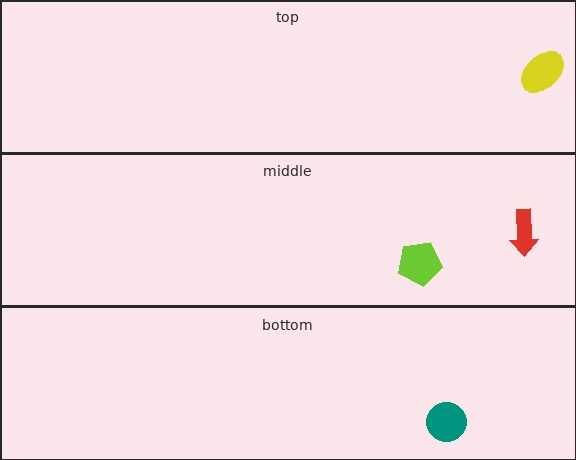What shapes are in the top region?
The yellow ellipse.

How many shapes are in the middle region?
2.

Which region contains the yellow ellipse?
The top region.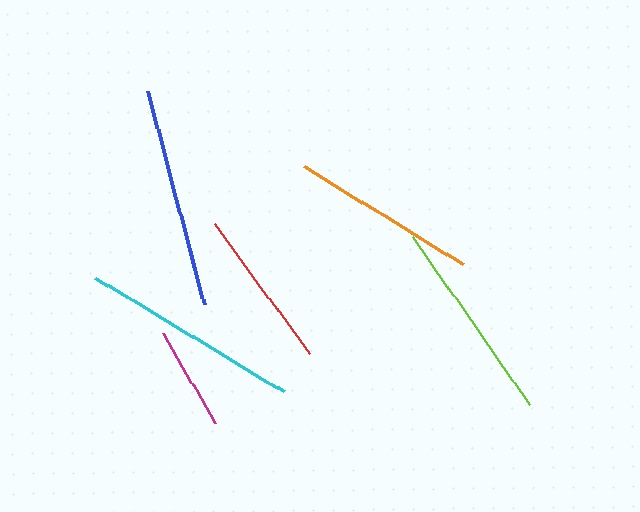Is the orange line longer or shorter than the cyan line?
The cyan line is longer than the orange line.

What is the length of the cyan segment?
The cyan segment is approximately 221 pixels long.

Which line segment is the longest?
The blue line is the longest at approximately 221 pixels.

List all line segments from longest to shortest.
From longest to shortest: blue, cyan, lime, orange, red, magenta.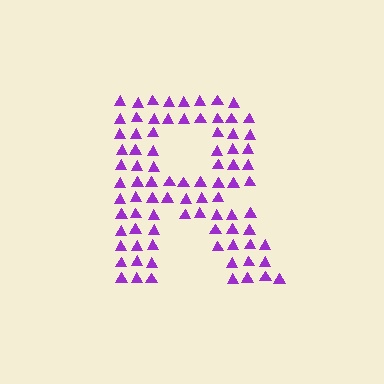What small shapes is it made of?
It is made of small triangles.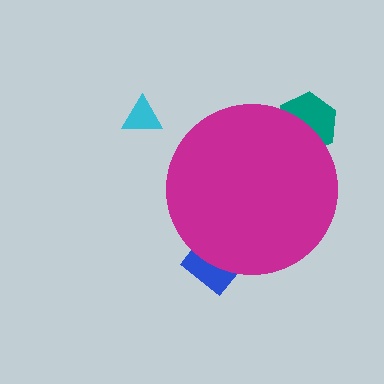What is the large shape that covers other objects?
A magenta circle.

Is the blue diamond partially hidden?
Yes, the blue diamond is partially hidden behind the magenta circle.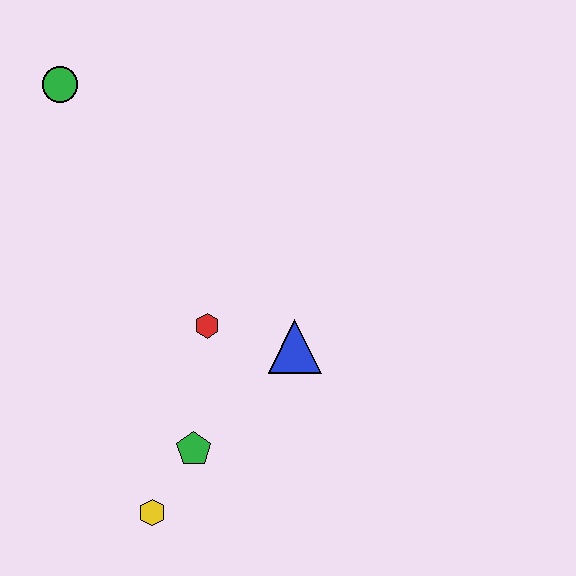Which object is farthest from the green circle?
The yellow hexagon is farthest from the green circle.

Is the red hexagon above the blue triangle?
Yes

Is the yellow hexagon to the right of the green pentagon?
No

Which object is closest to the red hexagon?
The blue triangle is closest to the red hexagon.